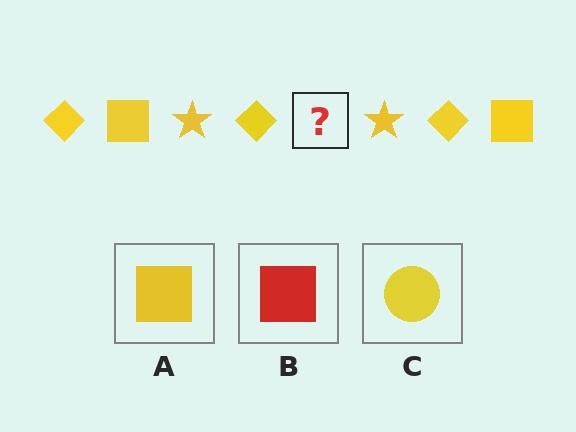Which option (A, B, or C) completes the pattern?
A.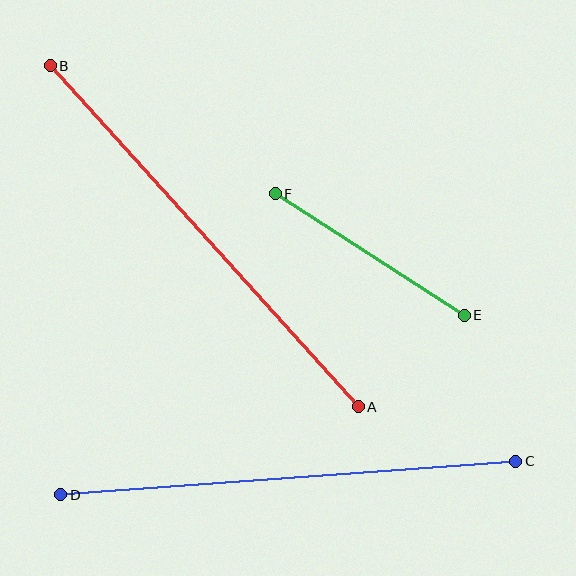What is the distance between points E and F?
The distance is approximately 225 pixels.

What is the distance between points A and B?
The distance is approximately 459 pixels.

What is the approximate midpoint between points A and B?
The midpoint is at approximately (204, 236) pixels.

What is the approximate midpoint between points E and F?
The midpoint is at approximately (370, 254) pixels.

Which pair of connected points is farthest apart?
Points A and B are farthest apart.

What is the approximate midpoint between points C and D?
The midpoint is at approximately (288, 478) pixels.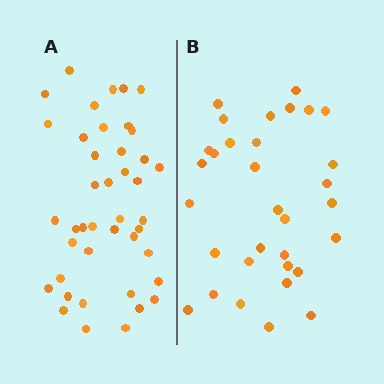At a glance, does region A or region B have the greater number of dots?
Region A (the left region) has more dots.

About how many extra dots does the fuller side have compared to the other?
Region A has roughly 10 or so more dots than region B.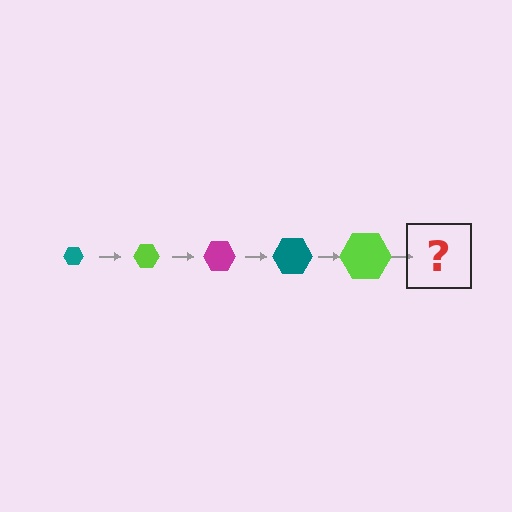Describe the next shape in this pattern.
It should be a magenta hexagon, larger than the previous one.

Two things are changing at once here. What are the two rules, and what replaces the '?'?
The two rules are that the hexagon grows larger each step and the color cycles through teal, lime, and magenta. The '?' should be a magenta hexagon, larger than the previous one.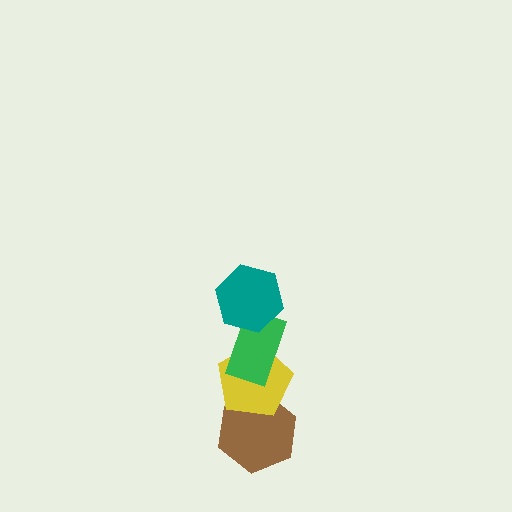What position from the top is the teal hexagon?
The teal hexagon is 1st from the top.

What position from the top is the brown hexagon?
The brown hexagon is 4th from the top.